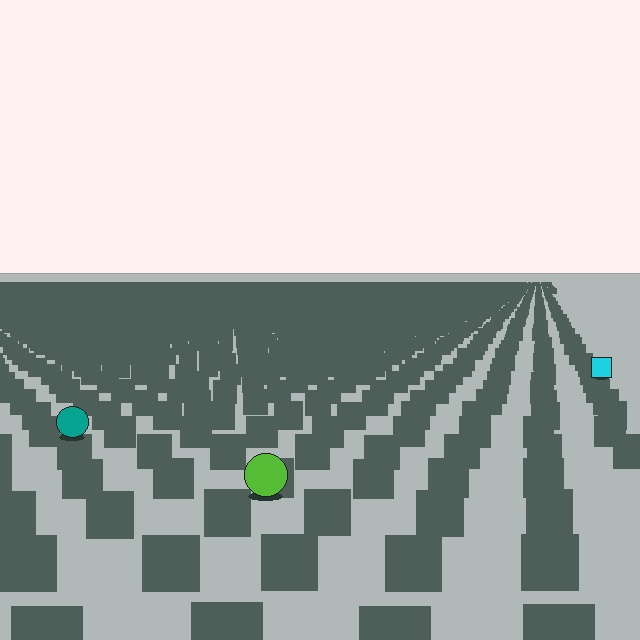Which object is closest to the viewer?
The lime circle is closest. The texture marks near it are larger and more spread out.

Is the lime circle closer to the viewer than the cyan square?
Yes. The lime circle is closer — you can tell from the texture gradient: the ground texture is coarser near it.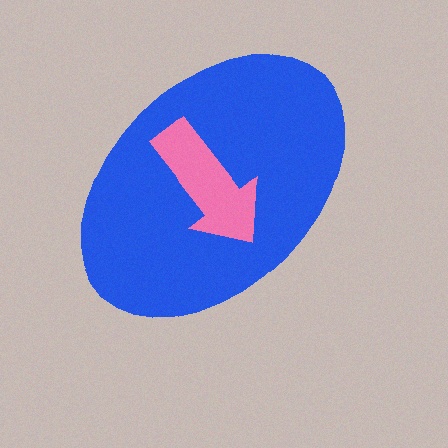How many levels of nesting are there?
2.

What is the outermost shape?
The blue ellipse.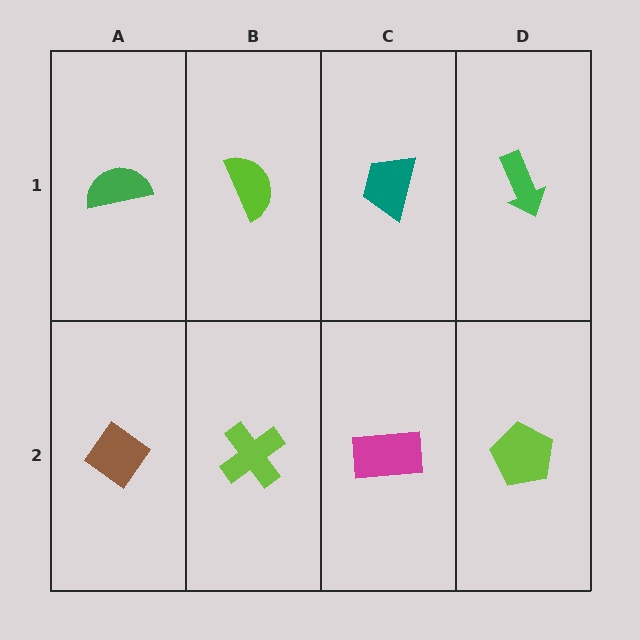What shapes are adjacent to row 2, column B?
A lime semicircle (row 1, column B), a brown diamond (row 2, column A), a magenta rectangle (row 2, column C).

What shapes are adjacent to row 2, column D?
A green arrow (row 1, column D), a magenta rectangle (row 2, column C).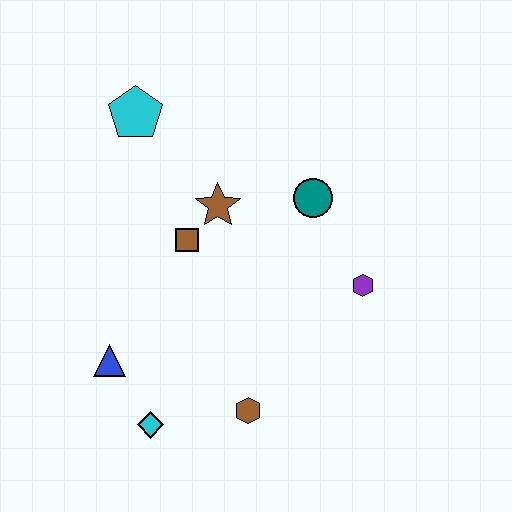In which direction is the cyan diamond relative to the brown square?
The cyan diamond is below the brown square.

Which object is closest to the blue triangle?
The cyan diamond is closest to the blue triangle.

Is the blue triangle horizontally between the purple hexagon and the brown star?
No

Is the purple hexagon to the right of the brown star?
Yes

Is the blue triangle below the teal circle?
Yes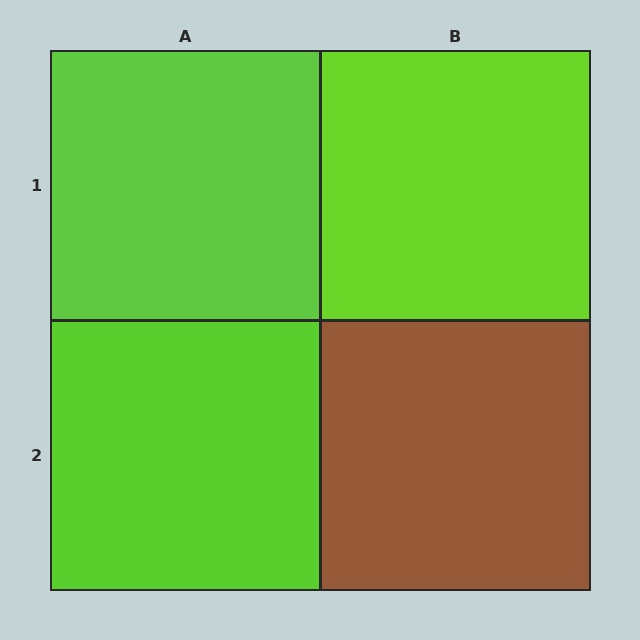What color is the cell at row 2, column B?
Brown.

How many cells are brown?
1 cell is brown.